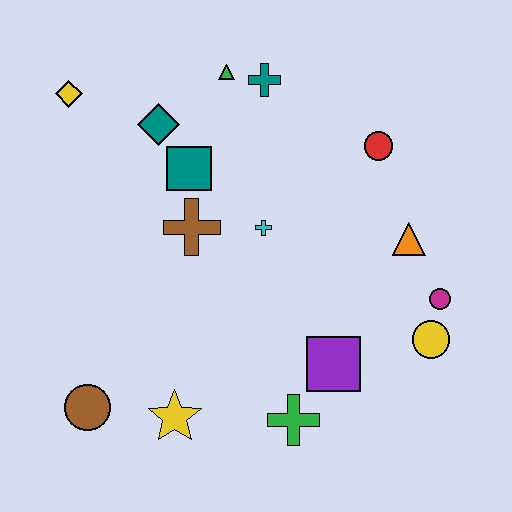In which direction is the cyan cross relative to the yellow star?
The cyan cross is above the yellow star.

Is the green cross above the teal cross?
No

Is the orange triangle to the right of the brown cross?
Yes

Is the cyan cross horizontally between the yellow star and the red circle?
Yes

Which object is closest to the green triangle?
The teal cross is closest to the green triangle.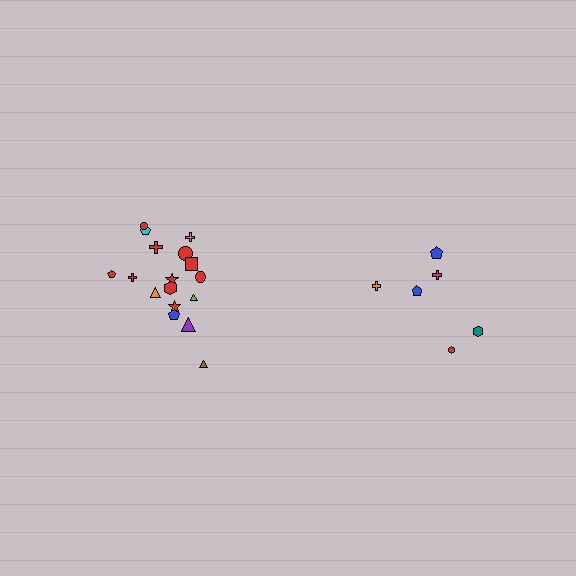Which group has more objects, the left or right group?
The left group.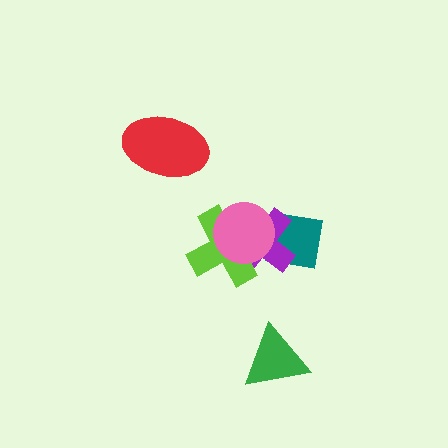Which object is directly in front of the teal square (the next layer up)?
The purple cross is directly in front of the teal square.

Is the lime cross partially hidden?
Yes, it is partially covered by another shape.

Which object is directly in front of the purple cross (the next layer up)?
The lime cross is directly in front of the purple cross.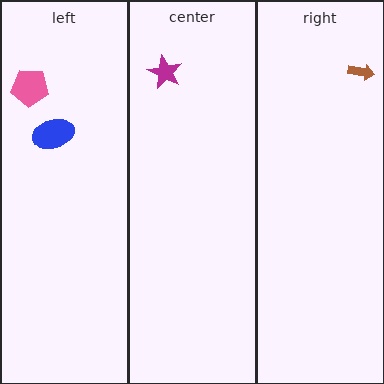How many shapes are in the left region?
2.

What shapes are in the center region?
The magenta star.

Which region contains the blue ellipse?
The left region.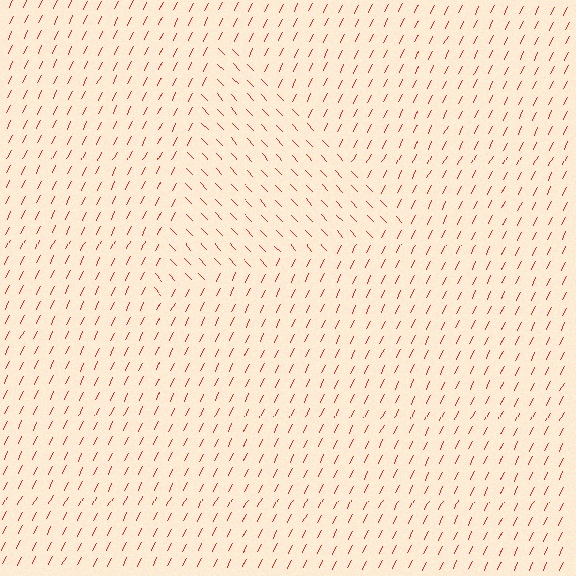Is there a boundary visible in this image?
Yes, there is a texture boundary formed by a change in line orientation.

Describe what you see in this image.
The image is filled with small red line segments. A triangle region in the image has lines oriented differently from the surrounding lines, creating a visible texture boundary.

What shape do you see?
I see a triangle.